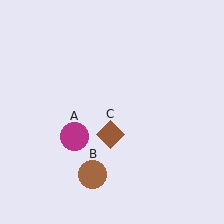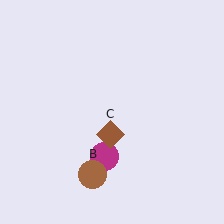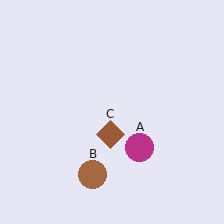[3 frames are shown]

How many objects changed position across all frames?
1 object changed position: magenta circle (object A).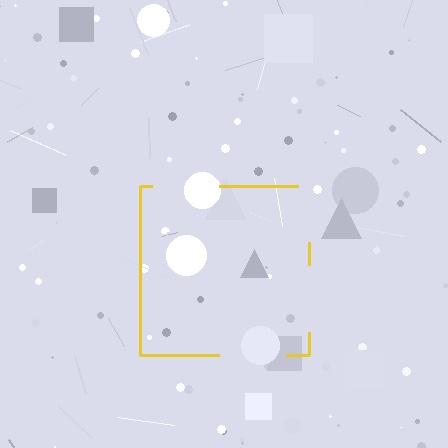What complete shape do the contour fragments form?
The contour fragments form a square.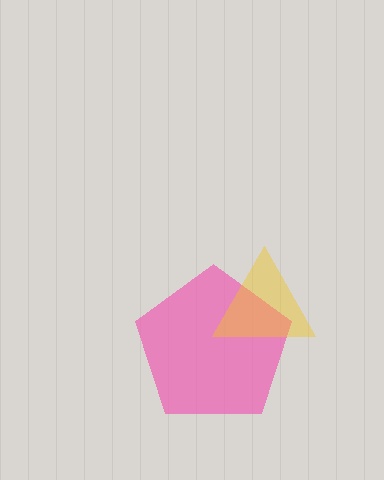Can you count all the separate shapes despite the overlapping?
Yes, there are 2 separate shapes.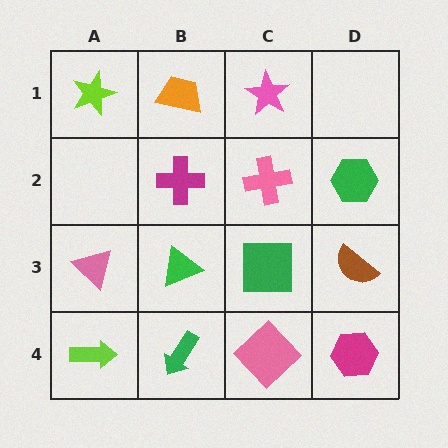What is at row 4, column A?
A lime arrow.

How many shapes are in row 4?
4 shapes.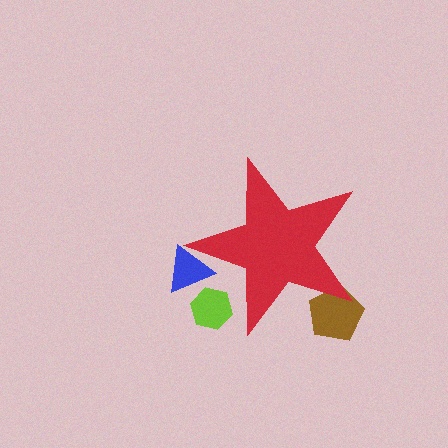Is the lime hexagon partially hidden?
Yes, the lime hexagon is partially hidden behind the red star.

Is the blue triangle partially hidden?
Yes, the blue triangle is partially hidden behind the red star.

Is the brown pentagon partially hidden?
Yes, the brown pentagon is partially hidden behind the red star.